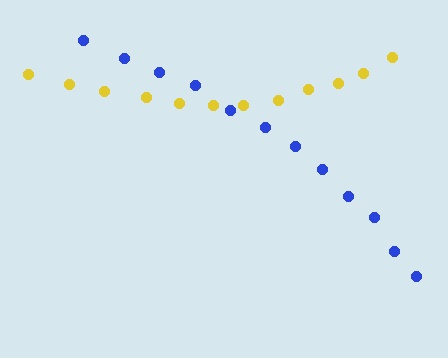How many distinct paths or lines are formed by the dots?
There are 2 distinct paths.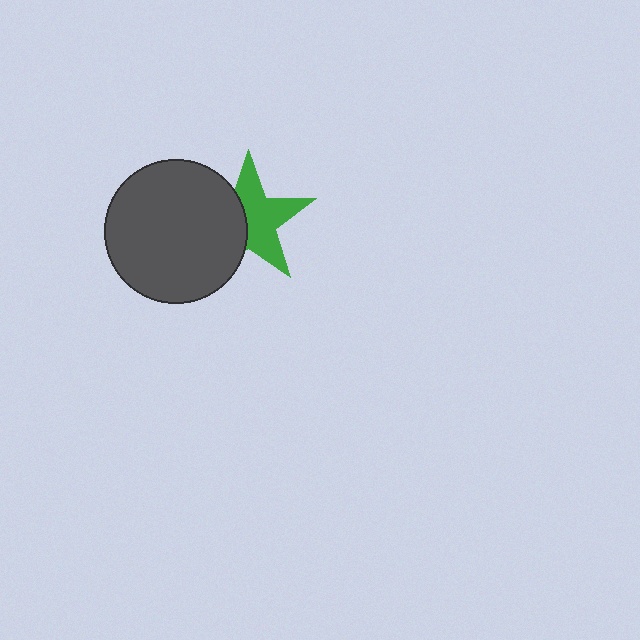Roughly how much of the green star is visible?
About half of it is visible (roughly 59%).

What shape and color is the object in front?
The object in front is a dark gray circle.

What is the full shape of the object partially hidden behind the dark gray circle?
The partially hidden object is a green star.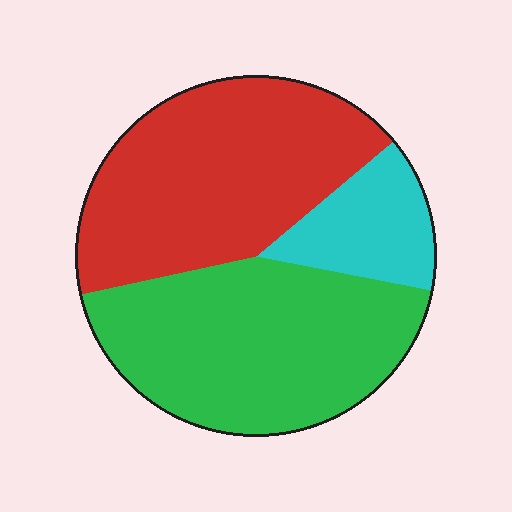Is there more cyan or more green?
Green.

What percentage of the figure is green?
Green covers around 45% of the figure.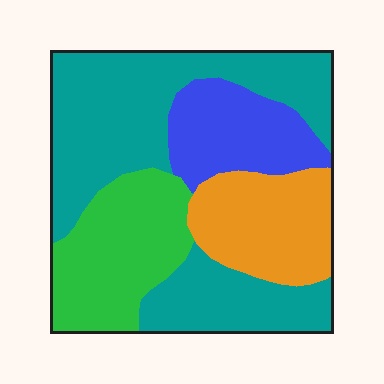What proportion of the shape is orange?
Orange takes up about one sixth (1/6) of the shape.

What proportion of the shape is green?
Green takes up between a sixth and a third of the shape.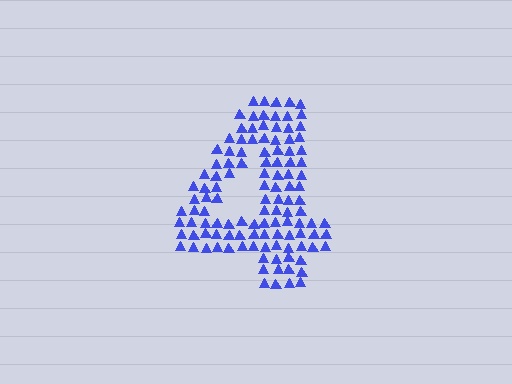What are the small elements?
The small elements are triangles.